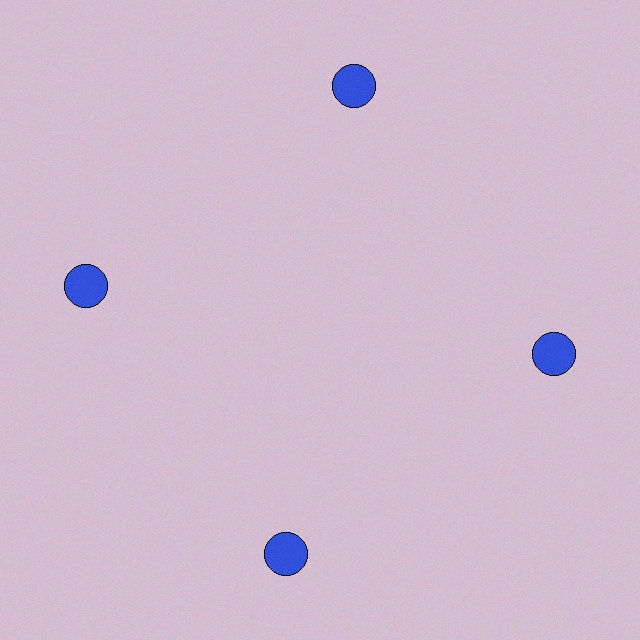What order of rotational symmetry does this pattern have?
This pattern has 4-fold rotational symmetry.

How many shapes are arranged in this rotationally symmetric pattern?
There are 4 shapes, arranged in 4 groups of 1.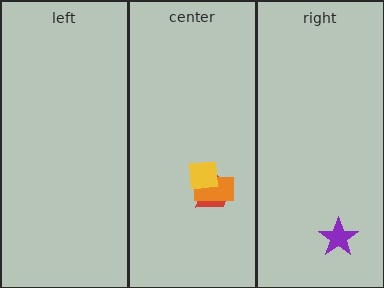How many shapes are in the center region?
3.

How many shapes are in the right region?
1.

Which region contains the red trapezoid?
The center region.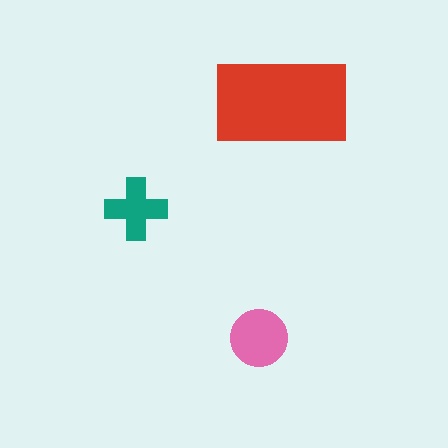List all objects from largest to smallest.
The red rectangle, the pink circle, the teal cross.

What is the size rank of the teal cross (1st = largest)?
3rd.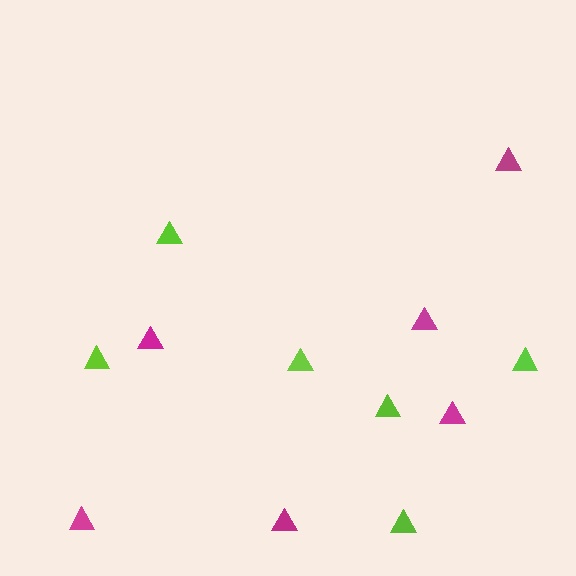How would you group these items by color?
There are 2 groups: one group of magenta triangles (6) and one group of lime triangles (6).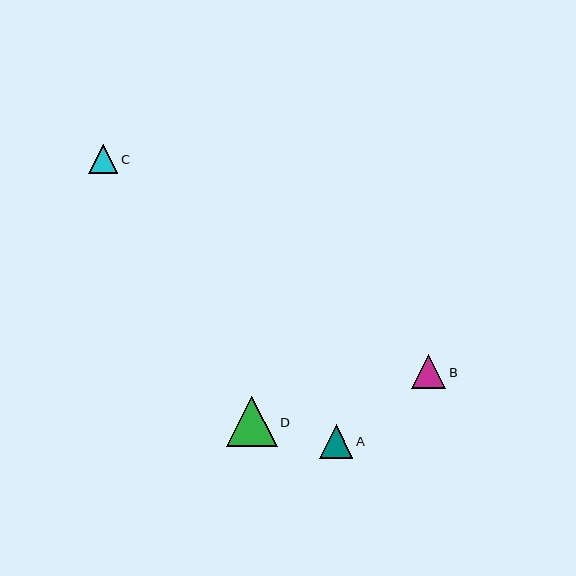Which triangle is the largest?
Triangle D is the largest with a size of approximately 50 pixels.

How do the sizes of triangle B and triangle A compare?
Triangle B and triangle A are approximately the same size.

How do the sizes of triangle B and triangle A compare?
Triangle B and triangle A are approximately the same size.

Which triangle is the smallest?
Triangle C is the smallest with a size of approximately 29 pixels.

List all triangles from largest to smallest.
From largest to smallest: D, B, A, C.